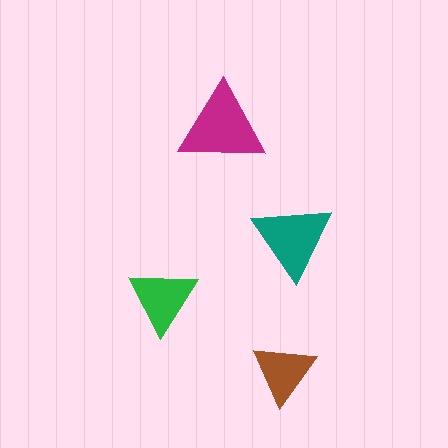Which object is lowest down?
The brown triangle is bottommost.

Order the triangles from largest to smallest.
the magenta one, the teal one, the green one, the brown one.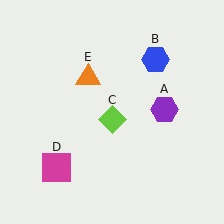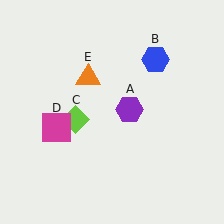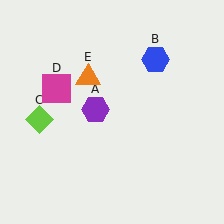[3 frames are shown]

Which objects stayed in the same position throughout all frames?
Blue hexagon (object B) and orange triangle (object E) remained stationary.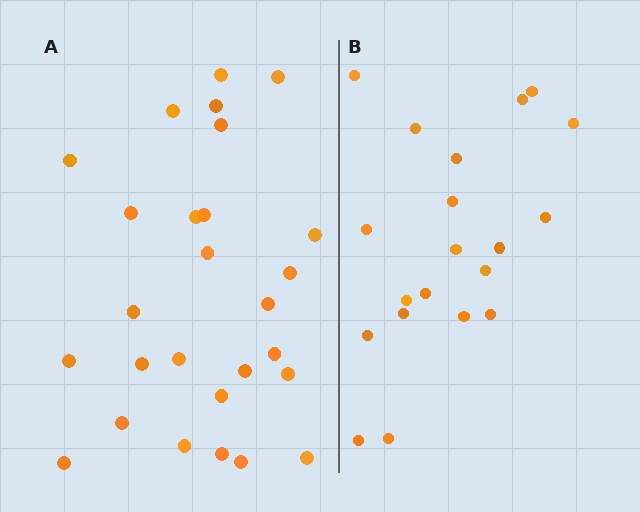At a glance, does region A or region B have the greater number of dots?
Region A (the left region) has more dots.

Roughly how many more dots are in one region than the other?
Region A has roughly 8 or so more dots than region B.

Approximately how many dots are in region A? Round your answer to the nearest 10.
About 30 dots. (The exact count is 27, which rounds to 30.)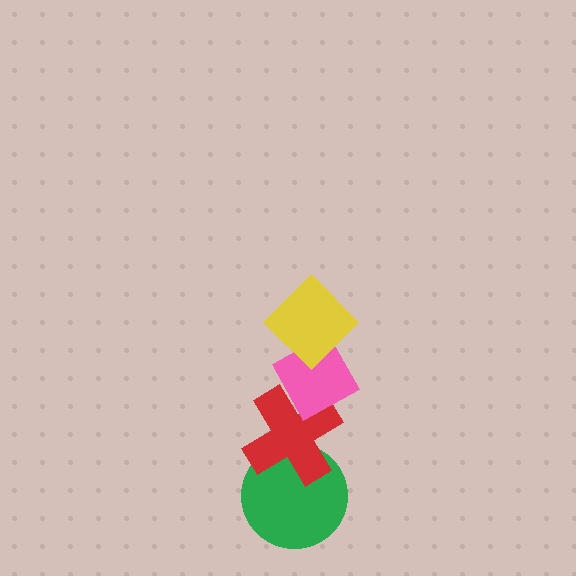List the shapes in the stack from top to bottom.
From top to bottom: the yellow diamond, the pink diamond, the red cross, the green circle.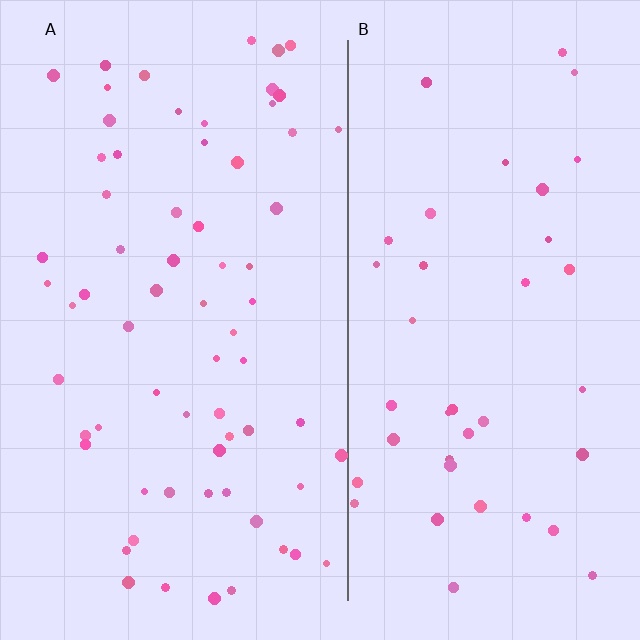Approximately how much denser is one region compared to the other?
Approximately 1.7× — region A over region B.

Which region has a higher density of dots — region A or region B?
A (the left).